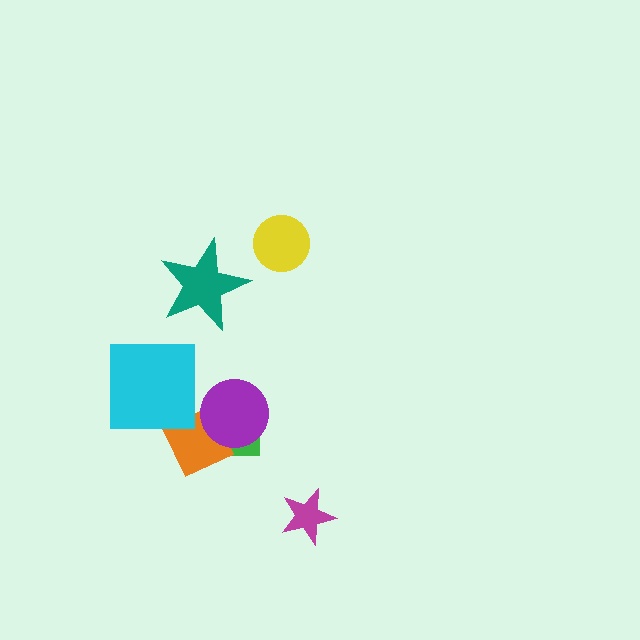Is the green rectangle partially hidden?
Yes, it is partially covered by another shape.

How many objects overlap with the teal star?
0 objects overlap with the teal star.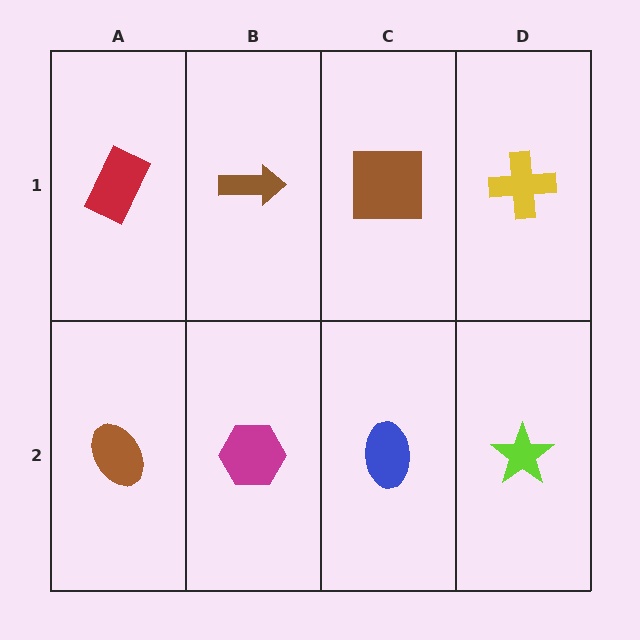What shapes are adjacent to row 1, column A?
A brown ellipse (row 2, column A), a brown arrow (row 1, column B).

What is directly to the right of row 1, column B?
A brown square.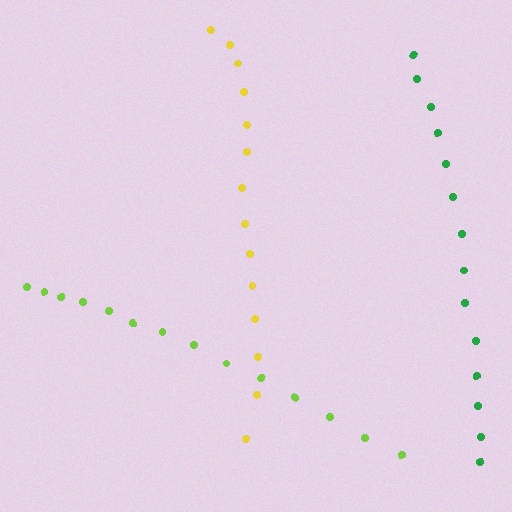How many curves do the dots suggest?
There are 3 distinct paths.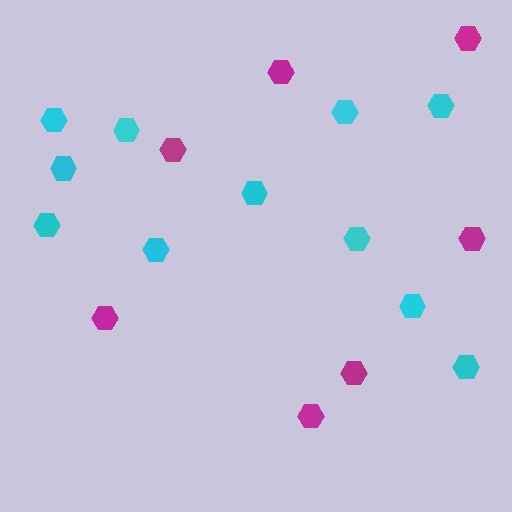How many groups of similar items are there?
There are 2 groups: one group of magenta hexagons (7) and one group of cyan hexagons (11).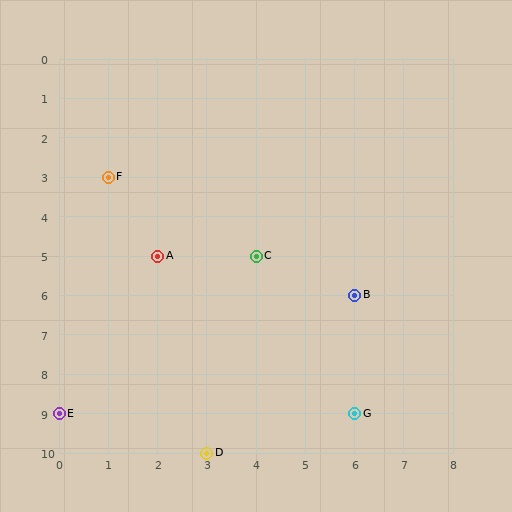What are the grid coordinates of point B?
Point B is at grid coordinates (6, 6).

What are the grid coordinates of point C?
Point C is at grid coordinates (4, 5).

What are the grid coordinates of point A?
Point A is at grid coordinates (2, 5).